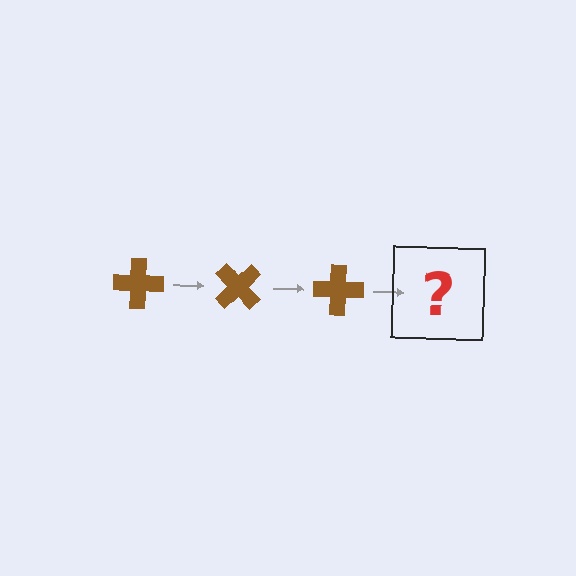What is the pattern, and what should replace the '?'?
The pattern is that the cross rotates 45 degrees each step. The '?' should be a brown cross rotated 135 degrees.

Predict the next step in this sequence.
The next step is a brown cross rotated 135 degrees.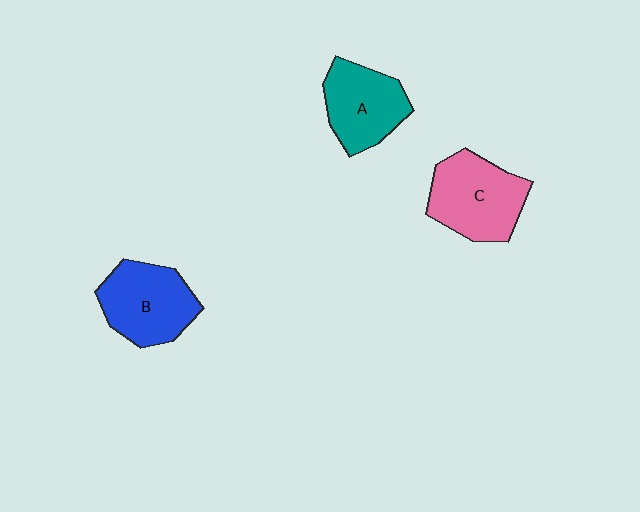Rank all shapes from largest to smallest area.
From largest to smallest: C (pink), B (blue), A (teal).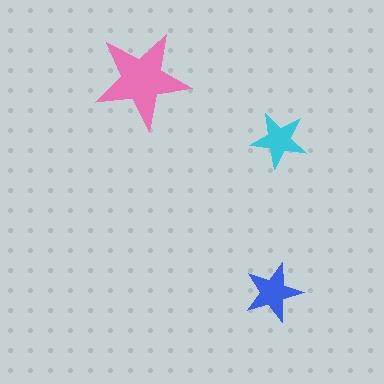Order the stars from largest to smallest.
the pink one, the blue one, the cyan one.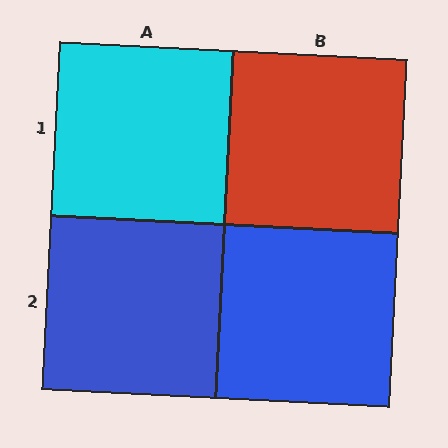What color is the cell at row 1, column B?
Red.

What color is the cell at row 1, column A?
Cyan.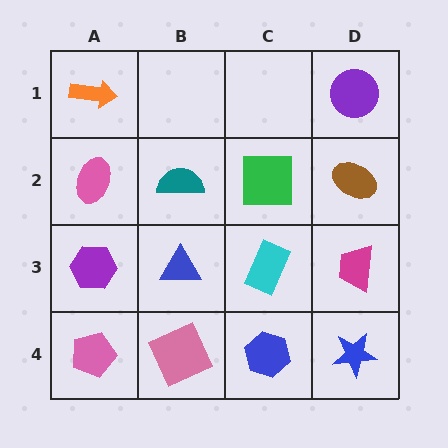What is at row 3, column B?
A blue triangle.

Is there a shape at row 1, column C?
No, that cell is empty.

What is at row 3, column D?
A magenta trapezoid.